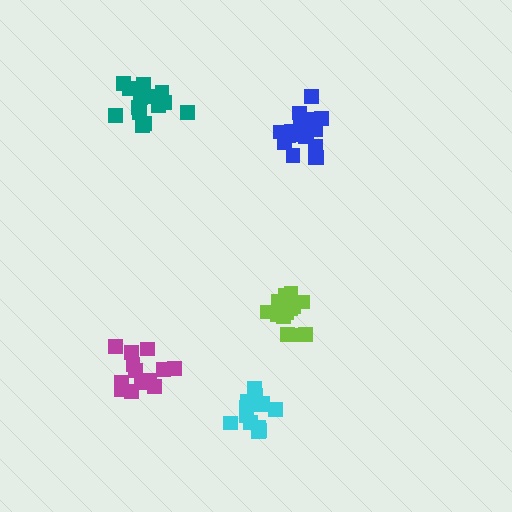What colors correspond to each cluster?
The clusters are colored: teal, blue, cyan, magenta, lime.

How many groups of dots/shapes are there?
There are 5 groups.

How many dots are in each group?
Group 1: 15 dots, Group 2: 17 dots, Group 3: 14 dots, Group 4: 14 dots, Group 5: 15 dots (75 total).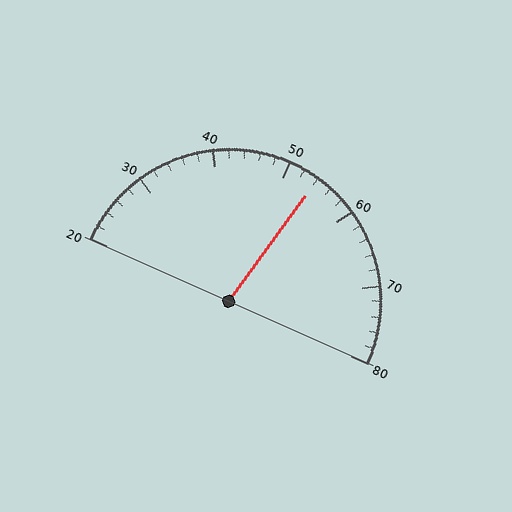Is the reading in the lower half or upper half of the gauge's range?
The reading is in the upper half of the range (20 to 80).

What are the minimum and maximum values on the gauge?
The gauge ranges from 20 to 80.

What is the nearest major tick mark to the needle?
The nearest major tick mark is 50.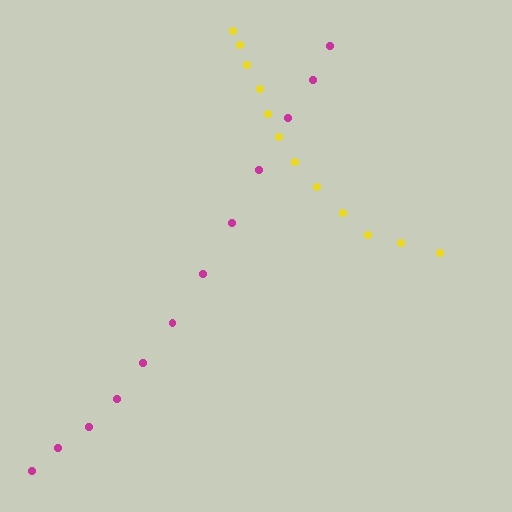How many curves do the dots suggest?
There are 2 distinct paths.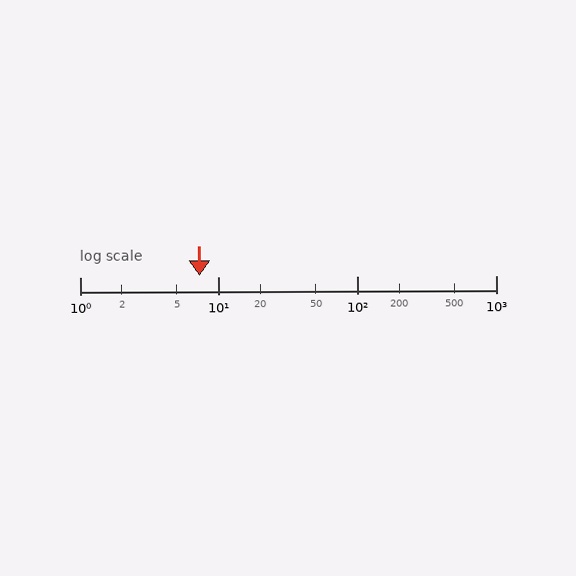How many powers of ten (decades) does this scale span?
The scale spans 3 decades, from 1 to 1000.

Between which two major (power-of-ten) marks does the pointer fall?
The pointer is between 1 and 10.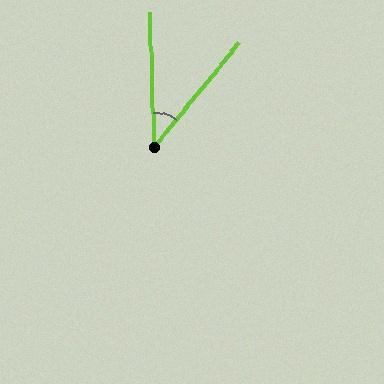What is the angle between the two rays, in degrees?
Approximately 41 degrees.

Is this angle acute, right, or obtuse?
It is acute.